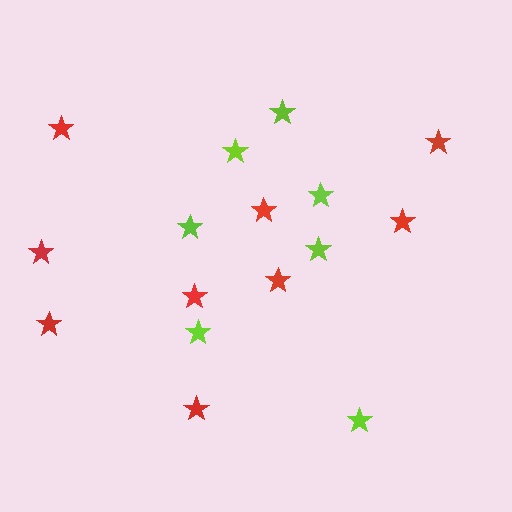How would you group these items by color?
There are 2 groups: one group of red stars (9) and one group of lime stars (7).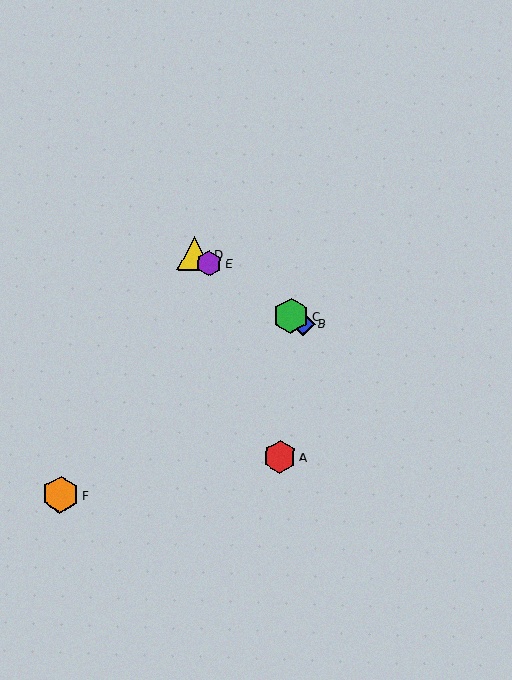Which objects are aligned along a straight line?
Objects B, C, D, E are aligned along a straight line.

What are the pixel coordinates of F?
Object F is at (61, 495).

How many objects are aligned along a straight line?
4 objects (B, C, D, E) are aligned along a straight line.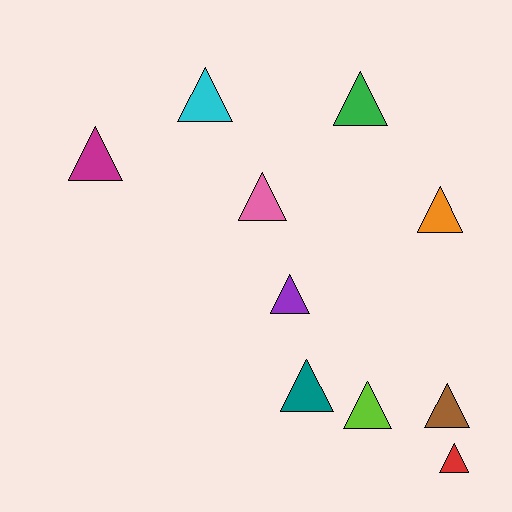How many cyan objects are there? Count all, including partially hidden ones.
There is 1 cyan object.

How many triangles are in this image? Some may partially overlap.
There are 10 triangles.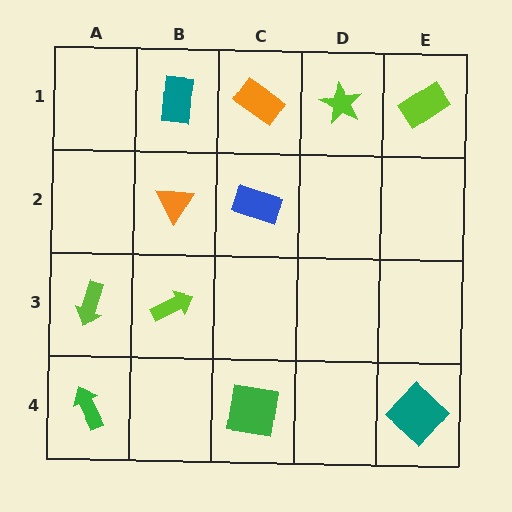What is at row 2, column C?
A blue rectangle.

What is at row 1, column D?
A lime star.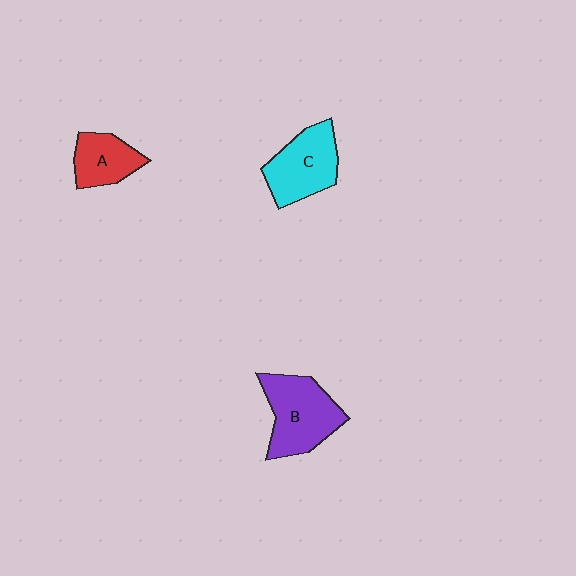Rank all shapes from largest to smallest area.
From largest to smallest: B (purple), C (cyan), A (red).